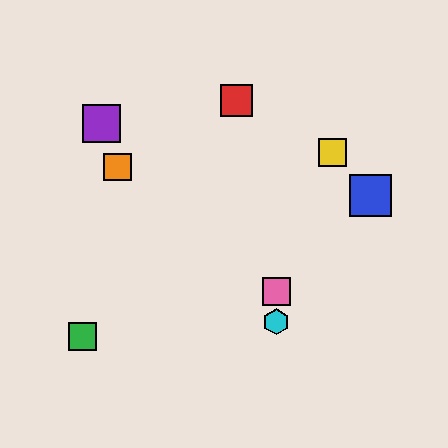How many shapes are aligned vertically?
2 shapes (the cyan hexagon, the pink square) are aligned vertically.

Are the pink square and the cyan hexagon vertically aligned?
Yes, both are at x≈276.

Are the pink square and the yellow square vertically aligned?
No, the pink square is at x≈276 and the yellow square is at x≈332.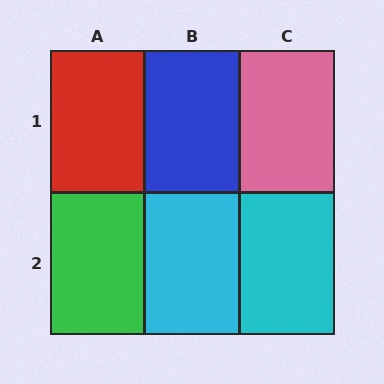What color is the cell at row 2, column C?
Cyan.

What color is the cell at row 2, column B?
Cyan.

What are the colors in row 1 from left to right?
Red, blue, pink.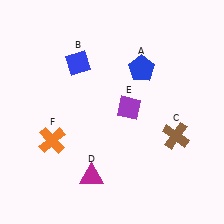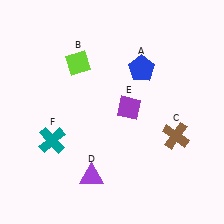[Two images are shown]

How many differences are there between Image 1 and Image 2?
There are 3 differences between the two images.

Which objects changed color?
B changed from blue to lime. D changed from magenta to purple. F changed from orange to teal.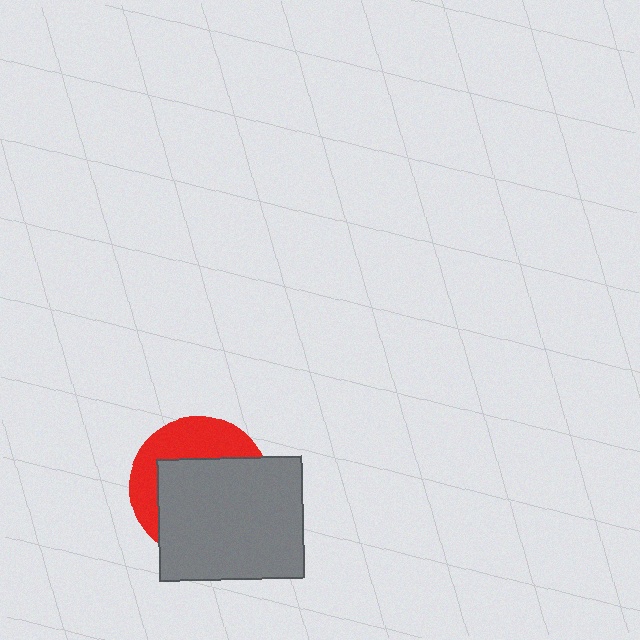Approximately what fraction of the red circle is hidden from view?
Roughly 63% of the red circle is hidden behind the gray rectangle.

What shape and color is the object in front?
The object in front is a gray rectangle.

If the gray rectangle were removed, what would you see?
You would see the complete red circle.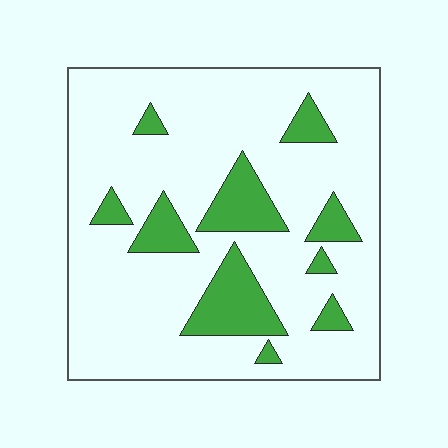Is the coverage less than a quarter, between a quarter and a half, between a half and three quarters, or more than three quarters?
Less than a quarter.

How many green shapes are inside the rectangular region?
10.